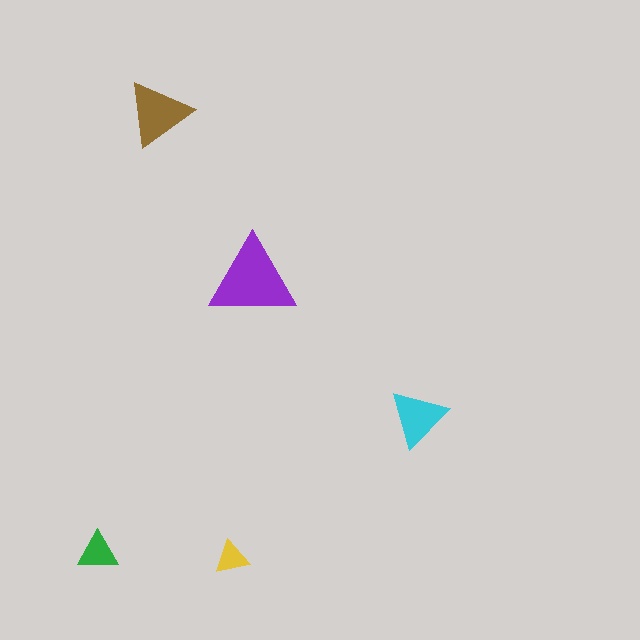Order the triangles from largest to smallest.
the purple one, the brown one, the cyan one, the green one, the yellow one.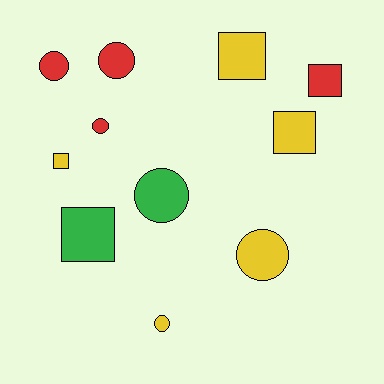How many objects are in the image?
There are 11 objects.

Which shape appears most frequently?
Circle, with 6 objects.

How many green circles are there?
There is 1 green circle.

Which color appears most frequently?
Yellow, with 5 objects.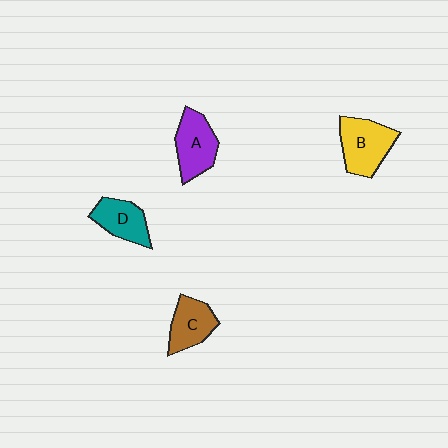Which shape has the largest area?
Shape B (yellow).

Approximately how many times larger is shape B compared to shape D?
Approximately 1.3 times.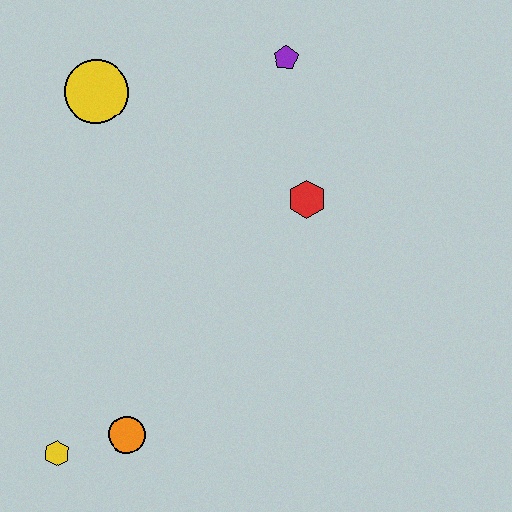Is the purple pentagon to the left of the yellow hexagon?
No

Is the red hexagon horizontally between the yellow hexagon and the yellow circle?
No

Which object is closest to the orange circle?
The yellow hexagon is closest to the orange circle.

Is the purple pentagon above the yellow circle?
Yes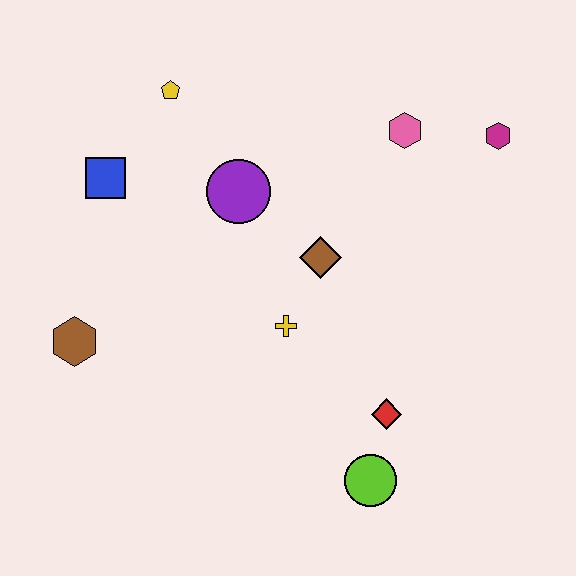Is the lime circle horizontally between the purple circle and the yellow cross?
No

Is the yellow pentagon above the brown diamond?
Yes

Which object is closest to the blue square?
The yellow pentagon is closest to the blue square.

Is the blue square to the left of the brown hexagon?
No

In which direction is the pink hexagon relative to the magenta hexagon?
The pink hexagon is to the left of the magenta hexagon.